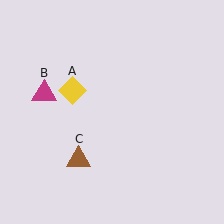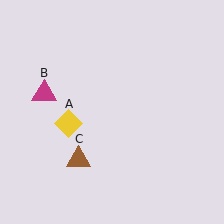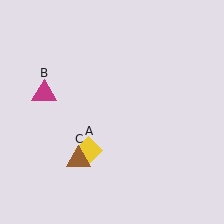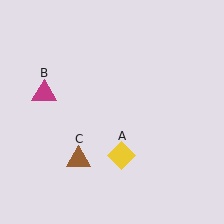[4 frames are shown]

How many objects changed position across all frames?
1 object changed position: yellow diamond (object A).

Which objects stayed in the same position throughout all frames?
Magenta triangle (object B) and brown triangle (object C) remained stationary.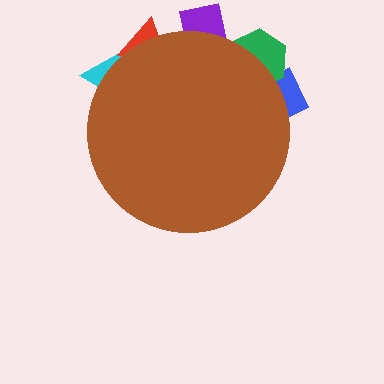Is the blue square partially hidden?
Yes, the blue square is partially hidden behind the brown circle.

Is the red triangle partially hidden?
Yes, the red triangle is partially hidden behind the brown circle.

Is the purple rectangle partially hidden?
Yes, the purple rectangle is partially hidden behind the brown circle.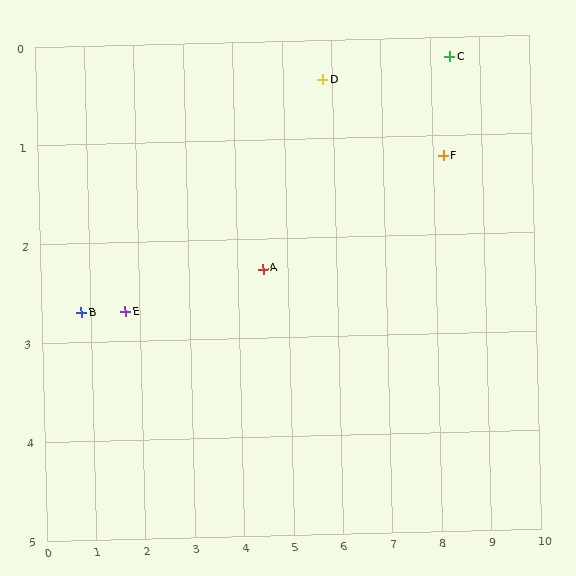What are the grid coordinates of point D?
Point D is at approximately (5.8, 0.4).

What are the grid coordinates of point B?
Point B is at approximately (0.8, 2.7).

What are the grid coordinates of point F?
Point F is at approximately (8.2, 1.2).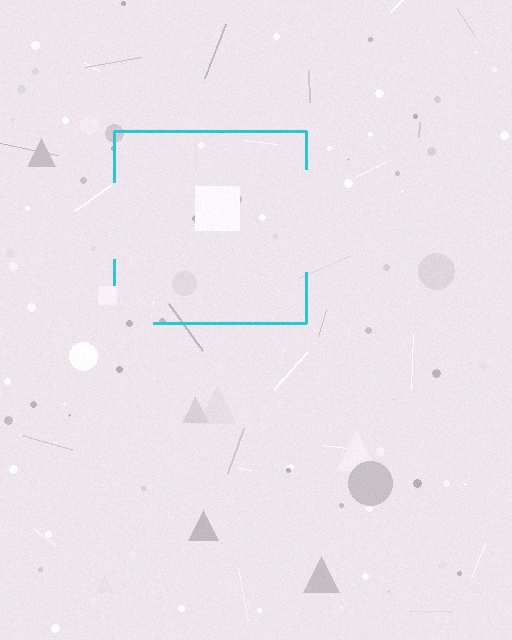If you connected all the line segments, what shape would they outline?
They would outline a square.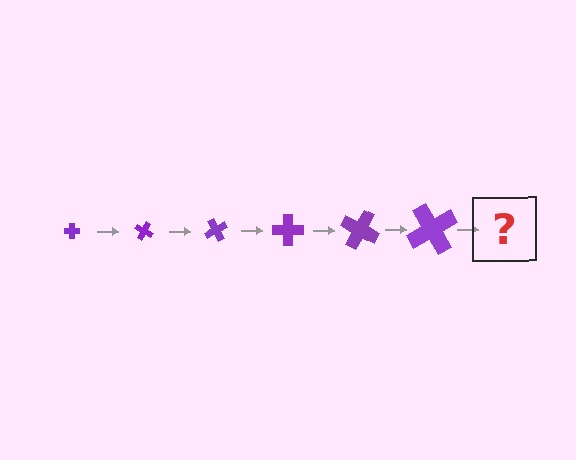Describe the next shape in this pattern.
It should be a cross, larger than the previous one and rotated 180 degrees from the start.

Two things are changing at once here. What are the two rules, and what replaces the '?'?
The two rules are that the cross grows larger each step and it rotates 30 degrees each step. The '?' should be a cross, larger than the previous one and rotated 180 degrees from the start.